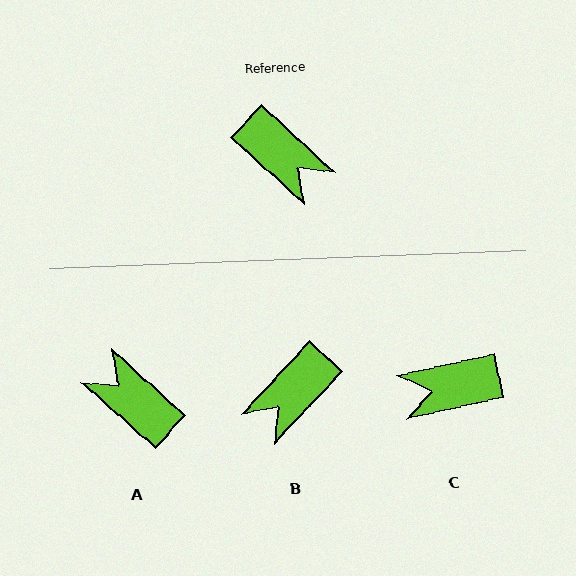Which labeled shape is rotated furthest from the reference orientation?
A, about 179 degrees away.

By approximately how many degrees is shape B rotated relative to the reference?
Approximately 90 degrees clockwise.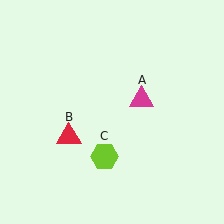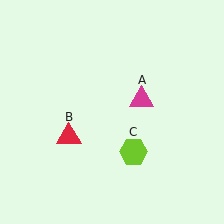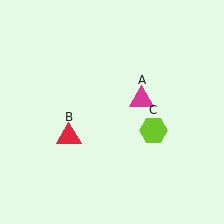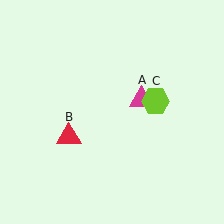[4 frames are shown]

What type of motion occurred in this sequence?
The lime hexagon (object C) rotated counterclockwise around the center of the scene.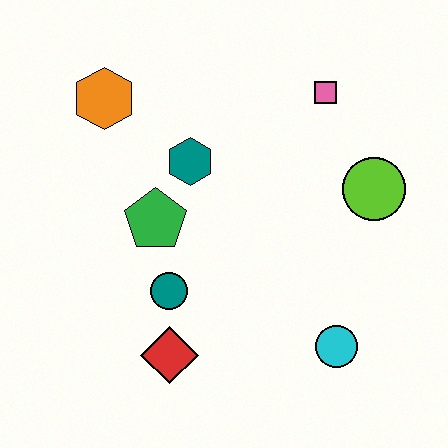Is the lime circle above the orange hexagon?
No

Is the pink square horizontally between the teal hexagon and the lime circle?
Yes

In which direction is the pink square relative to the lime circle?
The pink square is above the lime circle.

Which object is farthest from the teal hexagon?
The cyan circle is farthest from the teal hexagon.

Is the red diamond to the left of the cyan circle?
Yes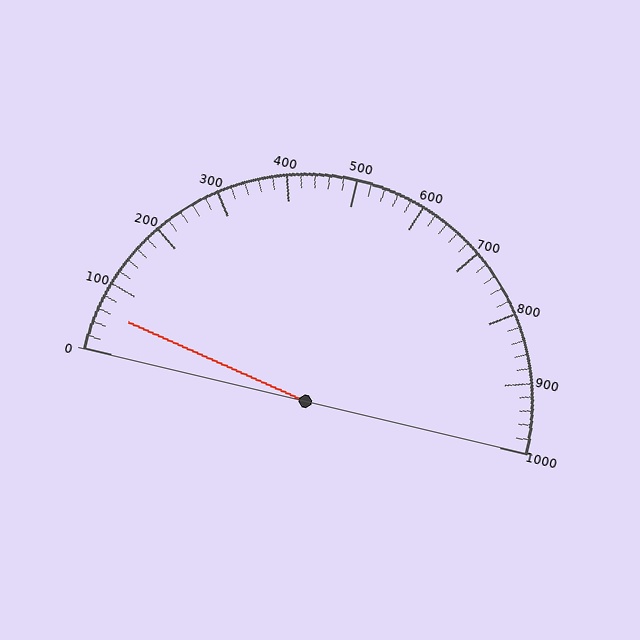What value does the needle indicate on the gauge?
The needle indicates approximately 60.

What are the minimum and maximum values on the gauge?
The gauge ranges from 0 to 1000.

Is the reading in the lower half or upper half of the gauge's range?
The reading is in the lower half of the range (0 to 1000).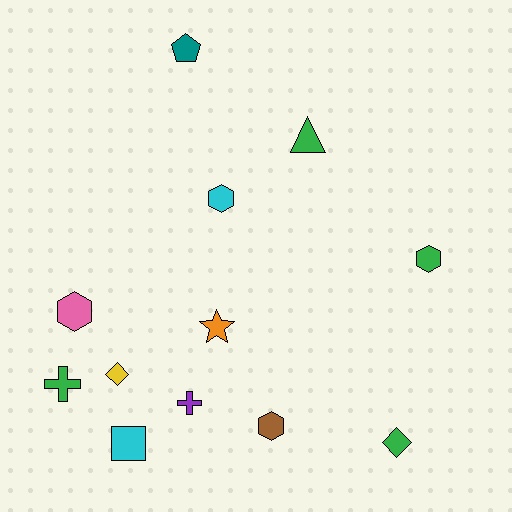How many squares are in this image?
There is 1 square.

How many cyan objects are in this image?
There are 2 cyan objects.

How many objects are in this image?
There are 12 objects.